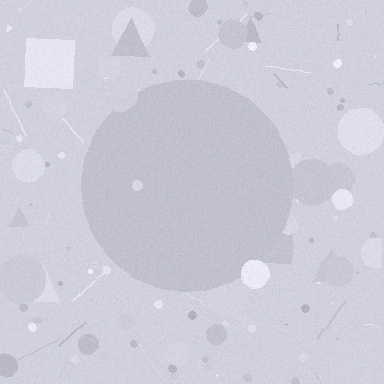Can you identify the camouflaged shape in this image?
The camouflaged shape is a circle.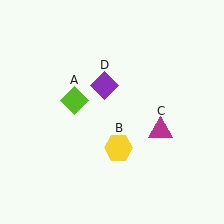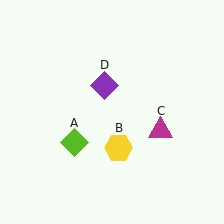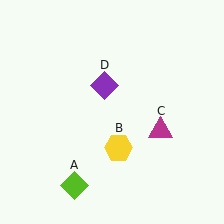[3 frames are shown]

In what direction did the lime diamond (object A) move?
The lime diamond (object A) moved down.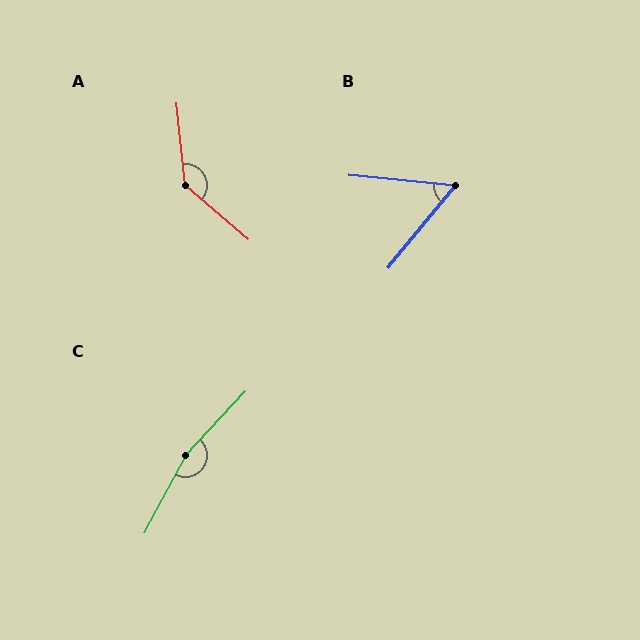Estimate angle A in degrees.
Approximately 137 degrees.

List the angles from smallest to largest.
B (56°), A (137°), C (165°).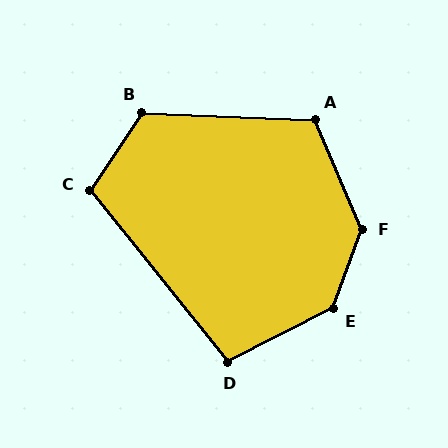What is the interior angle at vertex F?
Approximately 137 degrees (obtuse).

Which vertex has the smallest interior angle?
D, at approximately 102 degrees.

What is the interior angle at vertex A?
Approximately 116 degrees (obtuse).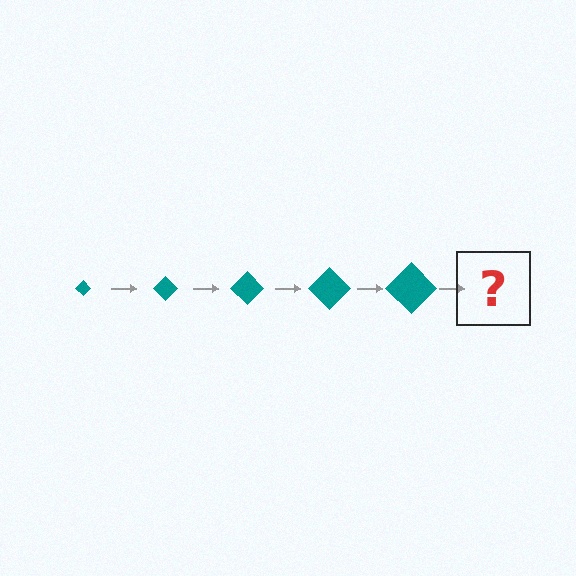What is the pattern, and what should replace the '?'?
The pattern is that the diamond gets progressively larger each step. The '?' should be a teal diamond, larger than the previous one.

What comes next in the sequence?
The next element should be a teal diamond, larger than the previous one.